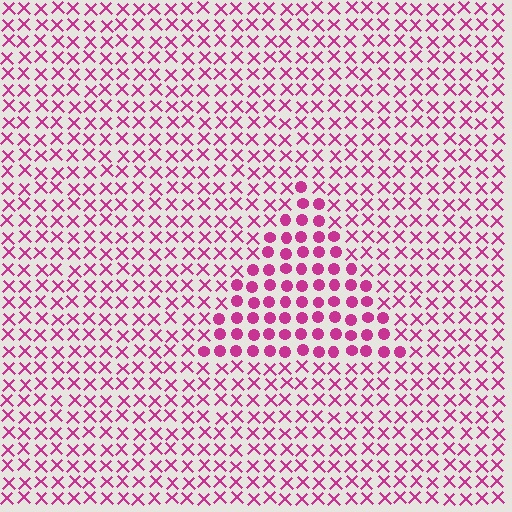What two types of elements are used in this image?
The image uses circles inside the triangle region and X marks outside it.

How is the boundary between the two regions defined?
The boundary is defined by a change in element shape: circles inside vs. X marks outside. All elements share the same color and spacing.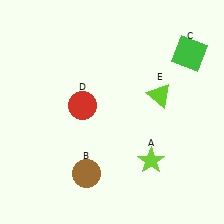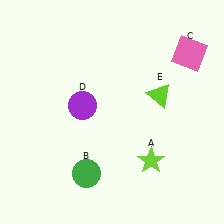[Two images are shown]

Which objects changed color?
B changed from brown to green. C changed from green to pink. D changed from red to purple.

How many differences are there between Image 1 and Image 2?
There are 3 differences between the two images.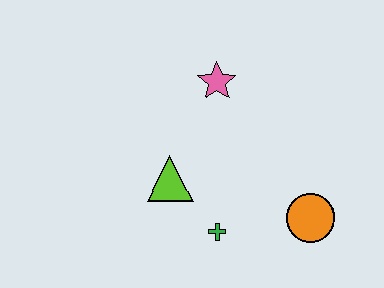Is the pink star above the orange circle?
Yes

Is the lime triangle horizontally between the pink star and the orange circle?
No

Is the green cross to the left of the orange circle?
Yes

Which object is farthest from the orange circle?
The pink star is farthest from the orange circle.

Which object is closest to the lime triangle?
The green cross is closest to the lime triangle.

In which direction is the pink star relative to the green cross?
The pink star is above the green cross.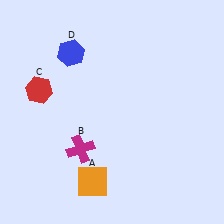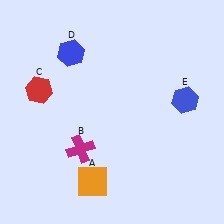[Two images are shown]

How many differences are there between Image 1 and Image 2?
There is 1 difference between the two images.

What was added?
A blue hexagon (E) was added in Image 2.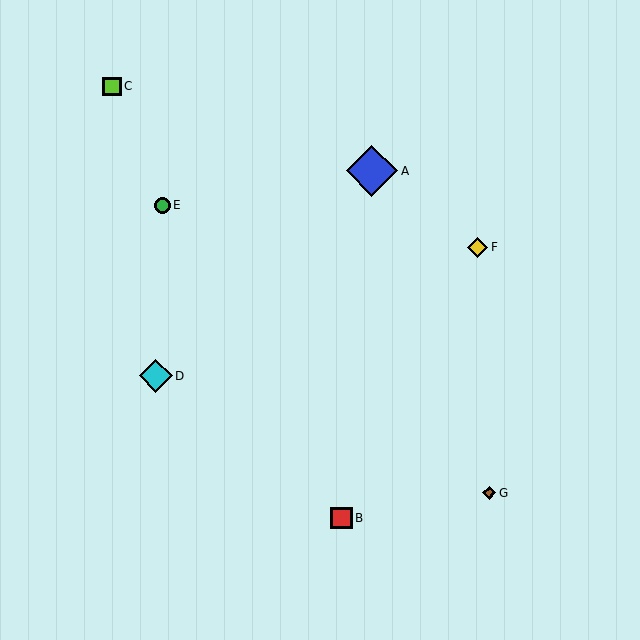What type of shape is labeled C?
Shape C is a lime square.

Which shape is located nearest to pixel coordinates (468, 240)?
The yellow diamond (labeled F) at (478, 247) is nearest to that location.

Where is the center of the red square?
The center of the red square is at (342, 518).